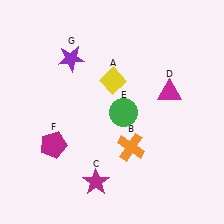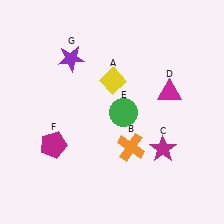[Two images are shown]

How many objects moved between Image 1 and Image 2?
1 object moved between the two images.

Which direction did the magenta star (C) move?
The magenta star (C) moved right.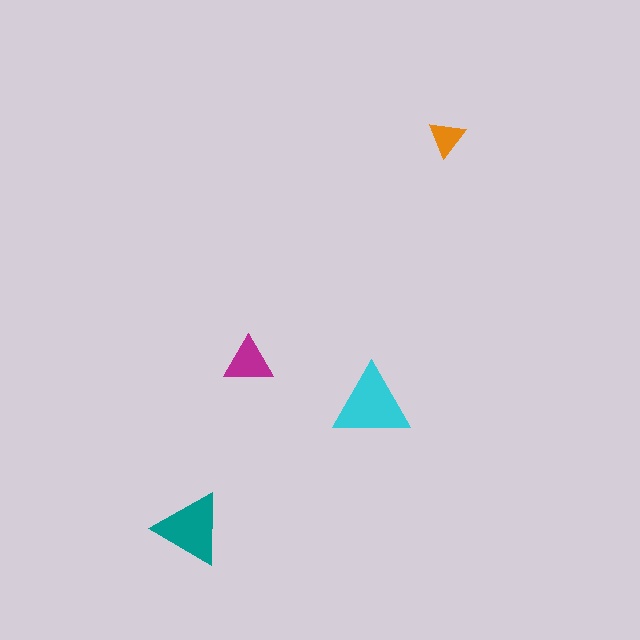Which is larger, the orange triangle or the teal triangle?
The teal one.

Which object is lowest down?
The teal triangle is bottommost.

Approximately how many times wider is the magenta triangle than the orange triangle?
About 1.5 times wider.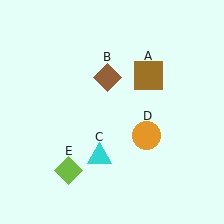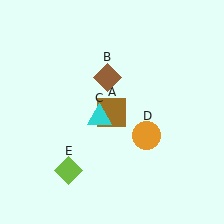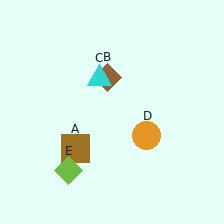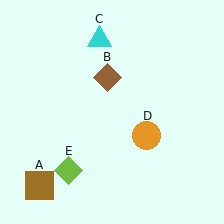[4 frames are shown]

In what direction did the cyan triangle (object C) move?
The cyan triangle (object C) moved up.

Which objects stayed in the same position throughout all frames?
Brown diamond (object B) and orange circle (object D) and lime diamond (object E) remained stationary.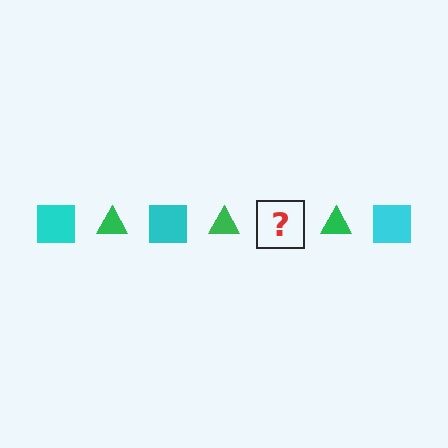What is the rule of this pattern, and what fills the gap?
The rule is that the pattern alternates between cyan square and green triangle. The gap should be filled with a cyan square.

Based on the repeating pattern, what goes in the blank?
The blank should be a cyan square.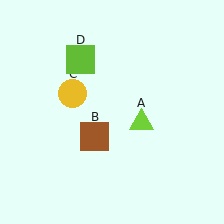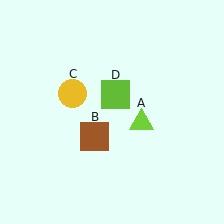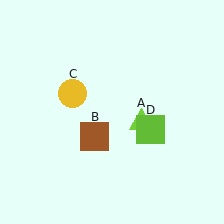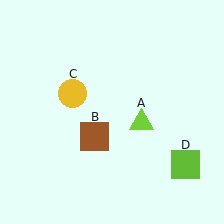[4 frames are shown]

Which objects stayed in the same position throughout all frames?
Lime triangle (object A) and brown square (object B) and yellow circle (object C) remained stationary.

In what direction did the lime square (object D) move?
The lime square (object D) moved down and to the right.